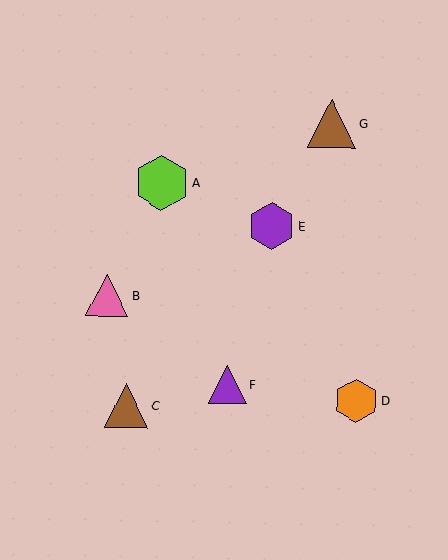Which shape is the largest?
The lime hexagon (labeled A) is the largest.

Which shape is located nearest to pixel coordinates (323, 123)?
The brown triangle (labeled G) at (332, 123) is nearest to that location.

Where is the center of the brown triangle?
The center of the brown triangle is at (126, 405).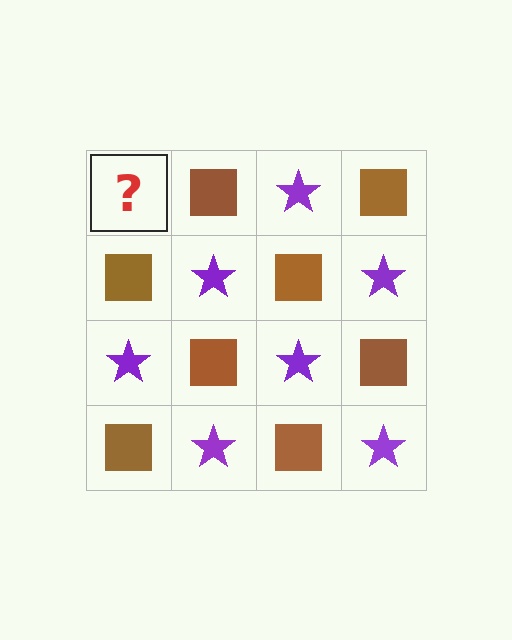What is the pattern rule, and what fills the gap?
The rule is that it alternates purple star and brown square in a checkerboard pattern. The gap should be filled with a purple star.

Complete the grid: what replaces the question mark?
The question mark should be replaced with a purple star.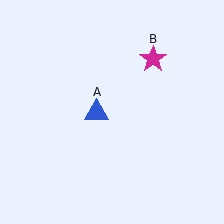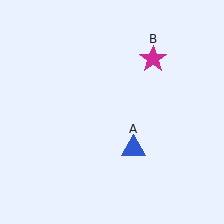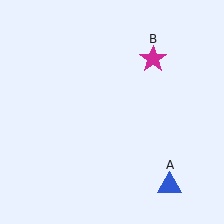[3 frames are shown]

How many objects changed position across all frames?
1 object changed position: blue triangle (object A).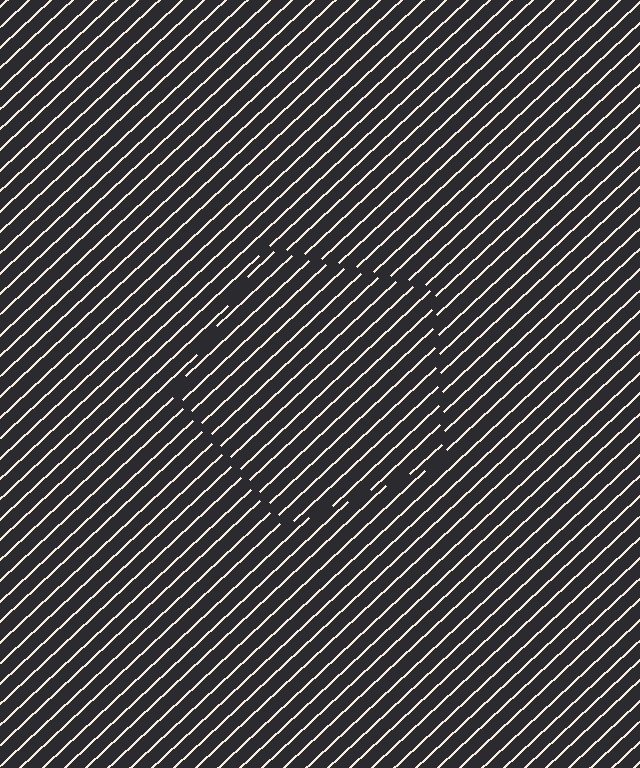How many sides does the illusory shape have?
5 sides — the line-ends trace a pentagon.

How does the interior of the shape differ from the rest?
The interior of the shape contains the same grating, shifted by half a period — the contour is defined by the phase discontinuity where line-ends from the inner and outer gratings abut.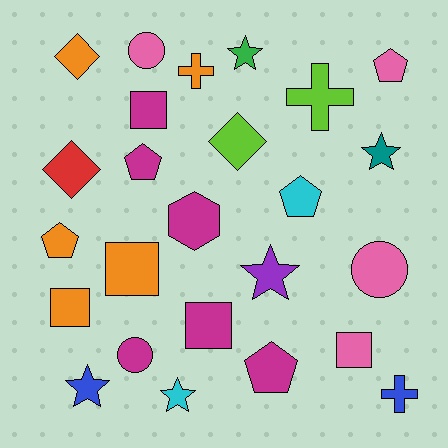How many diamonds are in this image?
There are 3 diamonds.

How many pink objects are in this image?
There are 4 pink objects.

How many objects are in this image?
There are 25 objects.